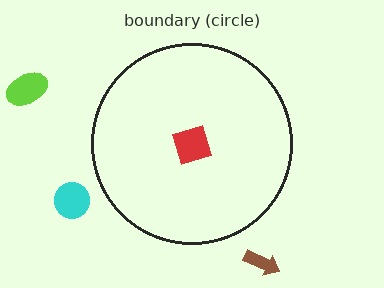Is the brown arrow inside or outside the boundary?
Outside.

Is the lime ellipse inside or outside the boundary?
Outside.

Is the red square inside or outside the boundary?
Inside.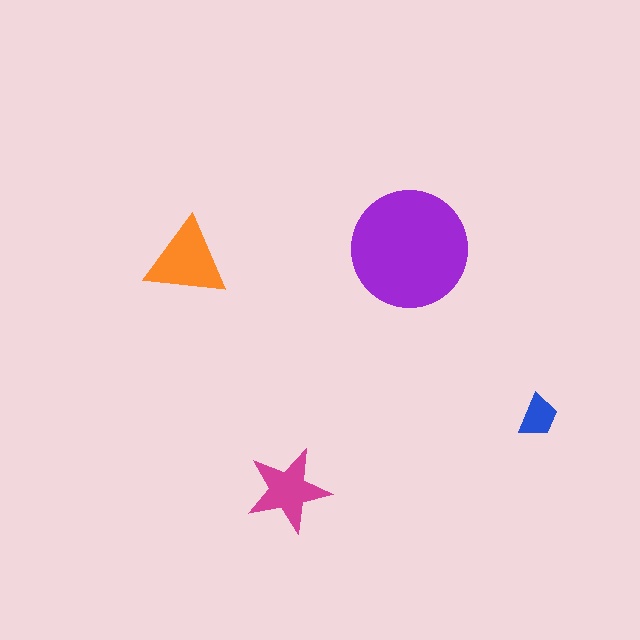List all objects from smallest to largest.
The blue trapezoid, the magenta star, the orange triangle, the purple circle.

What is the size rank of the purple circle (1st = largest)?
1st.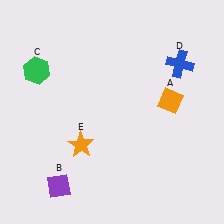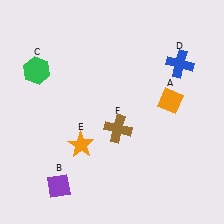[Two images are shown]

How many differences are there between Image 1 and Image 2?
There is 1 difference between the two images.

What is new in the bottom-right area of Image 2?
A brown cross (F) was added in the bottom-right area of Image 2.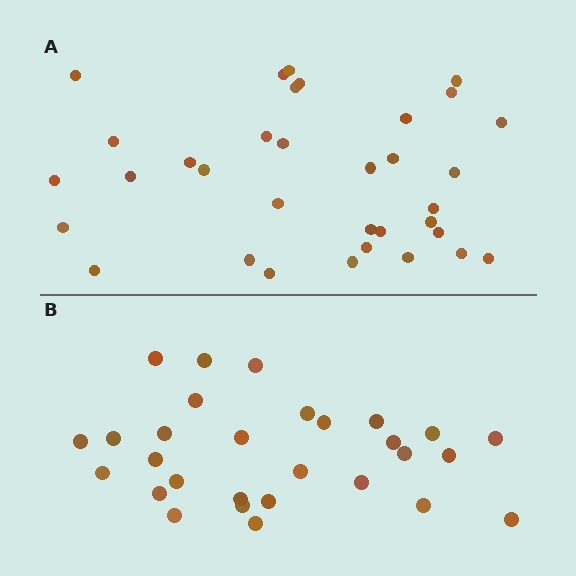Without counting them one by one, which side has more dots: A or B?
Region A (the top region) has more dots.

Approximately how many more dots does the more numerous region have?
Region A has about 5 more dots than region B.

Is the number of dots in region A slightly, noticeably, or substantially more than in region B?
Region A has only slightly more — the two regions are fairly close. The ratio is roughly 1.2 to 1.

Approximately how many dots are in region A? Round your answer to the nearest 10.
About 30 dots. (The exact count is 34, which rounds to 30.)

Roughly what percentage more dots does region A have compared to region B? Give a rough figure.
About 15% more.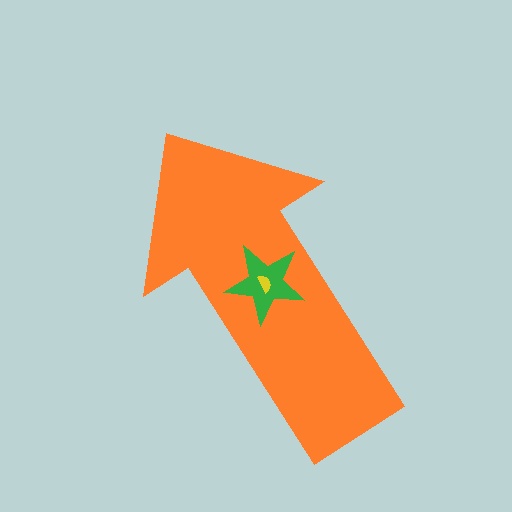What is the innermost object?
The yellow semicircle.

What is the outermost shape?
The orange arrow.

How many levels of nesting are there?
3.